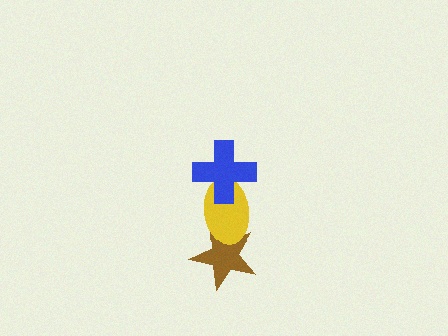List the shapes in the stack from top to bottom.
From top to bottom: the blue cross, the yellow ellipse, the brown star.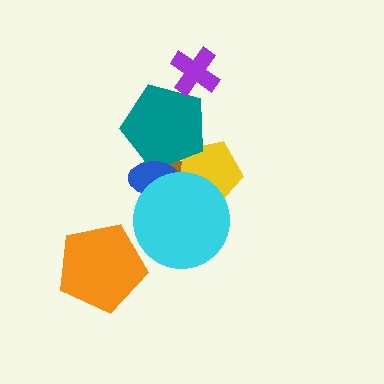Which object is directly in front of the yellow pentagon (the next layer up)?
The teal pentagon is directly in front of the yellow pentagon.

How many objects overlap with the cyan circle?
3 objects overlap with the cyan circle.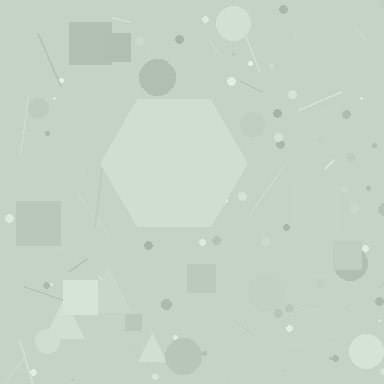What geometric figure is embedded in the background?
A hexagon is embedded in the background.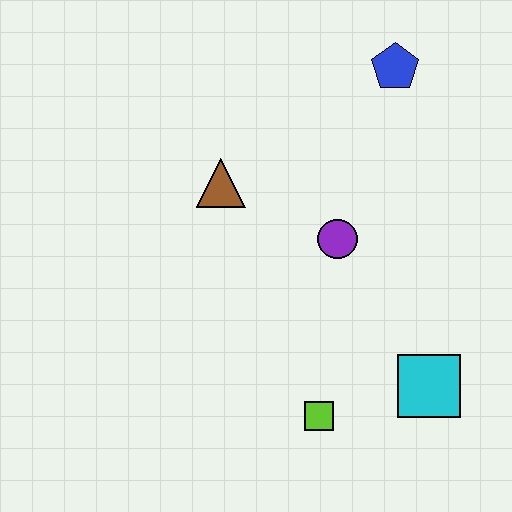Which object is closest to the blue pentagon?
The purple circle is closest to the blue pentagon.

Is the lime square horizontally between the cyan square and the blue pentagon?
No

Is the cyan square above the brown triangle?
No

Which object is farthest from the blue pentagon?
The lime square is farthest from the blue pentagon.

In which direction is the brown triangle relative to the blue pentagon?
The brown triangle is to the left of the blue pentagon.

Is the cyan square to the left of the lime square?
No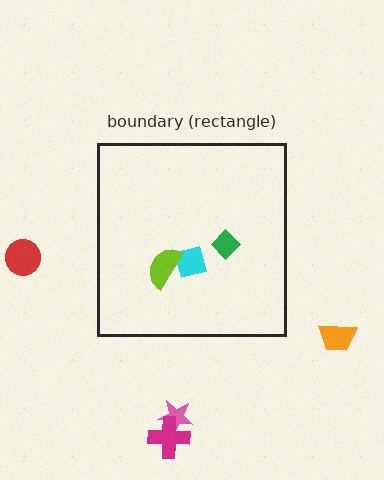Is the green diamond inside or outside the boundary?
Inside.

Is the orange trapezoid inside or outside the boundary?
Outside.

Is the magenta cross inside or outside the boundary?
Outside.